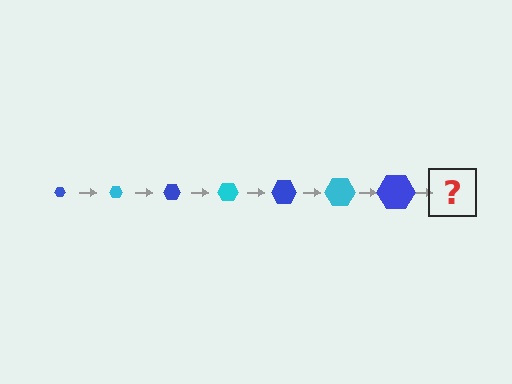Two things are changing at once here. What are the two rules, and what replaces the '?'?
The two rules are that the hexagon grows larger each step and the color cycles through blue and cyan. The '?' should be a cyan hexagon, larger than the previous one.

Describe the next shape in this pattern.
It should be a cyan hexagon, larger than the previous one.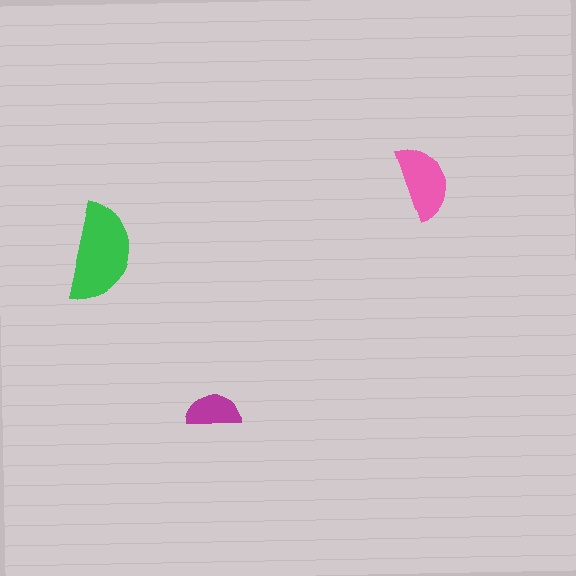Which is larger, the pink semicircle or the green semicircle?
The green one.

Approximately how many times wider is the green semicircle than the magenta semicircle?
About 2 times wider.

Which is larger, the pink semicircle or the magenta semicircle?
The pink one.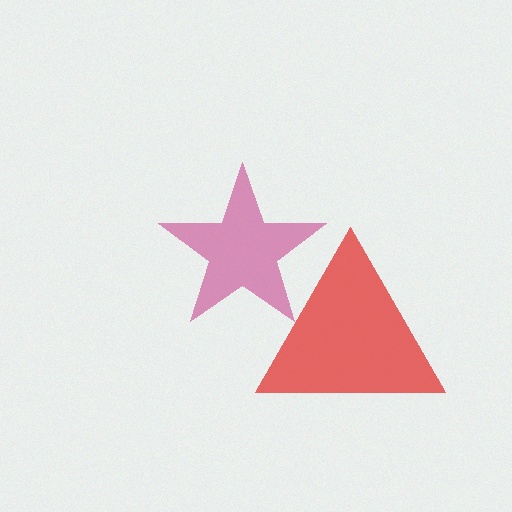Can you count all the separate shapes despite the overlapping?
Yes, there are 2 separate shapes.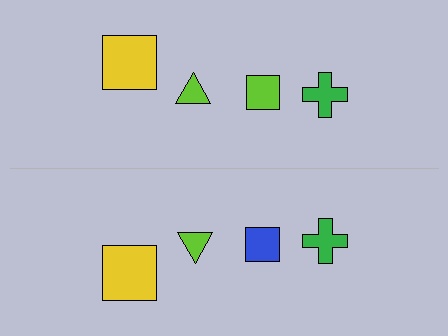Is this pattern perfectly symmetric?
No, the pattern is not perfectly symmetric. The blue square on the bottom side breaks the symmetry — its mirror counterpart is lime.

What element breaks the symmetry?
The blue square on the bottom side breaks the symmetry — its mirror counterpart is lime.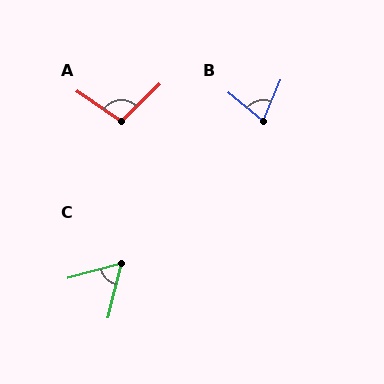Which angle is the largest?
A, at approximately 101 degrees.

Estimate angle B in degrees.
Approximately 73 degrees.